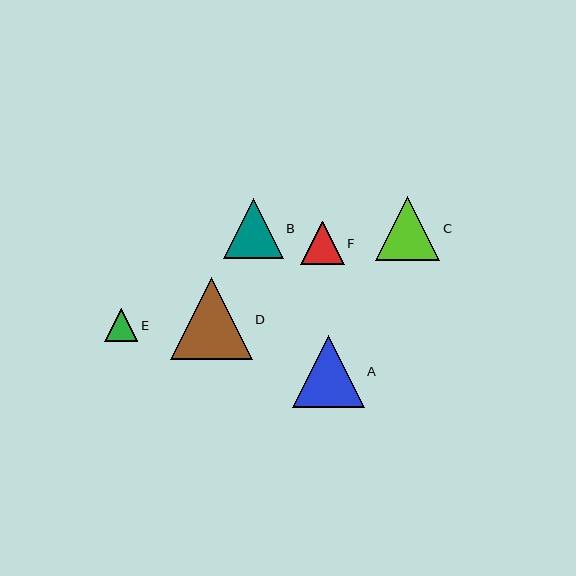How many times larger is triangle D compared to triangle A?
Triangle D is approximately 1.1 times the size of triangle A.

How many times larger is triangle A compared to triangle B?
Triangle A is approximately 1.2 times the size of triangle B.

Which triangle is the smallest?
Triangle E is the smallest with a size of approximately 33 pixels.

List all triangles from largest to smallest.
From largest to smallest: D, A, C, B, F, E.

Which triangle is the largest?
Triangle D is the largest with a size of approximately 82 pixels.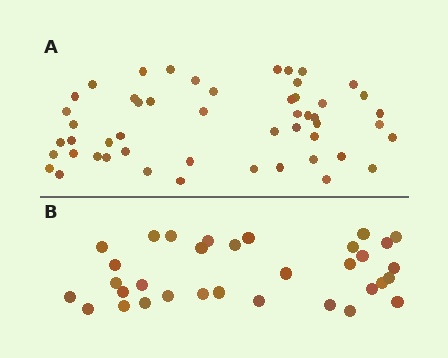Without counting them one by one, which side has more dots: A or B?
Region A (the top region) has more dots.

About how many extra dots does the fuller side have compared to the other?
Region A has approximately 20 more dots than region B.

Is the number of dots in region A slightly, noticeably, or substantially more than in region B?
Region A has substantially more. The ratio is roughly 1.5 to 1.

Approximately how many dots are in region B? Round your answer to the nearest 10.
About 30 dots. (The exact count is 33, which rounds to 30.)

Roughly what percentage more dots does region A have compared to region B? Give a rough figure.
About 55% more.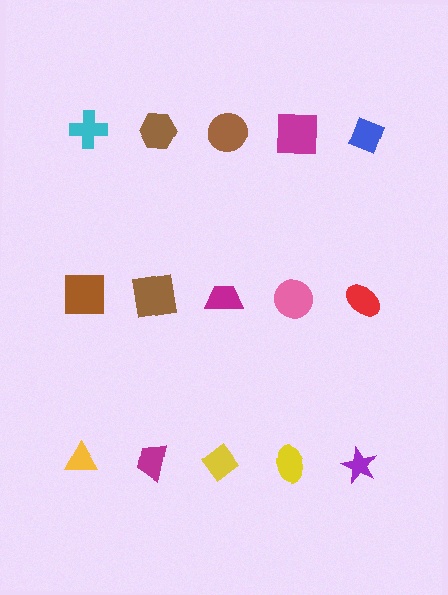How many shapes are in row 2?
5 shapes.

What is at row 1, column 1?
A cyan cross.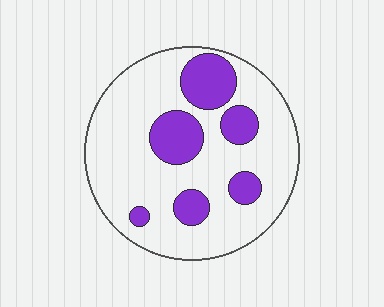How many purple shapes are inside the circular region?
6.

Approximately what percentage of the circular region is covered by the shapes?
Approximately 25%.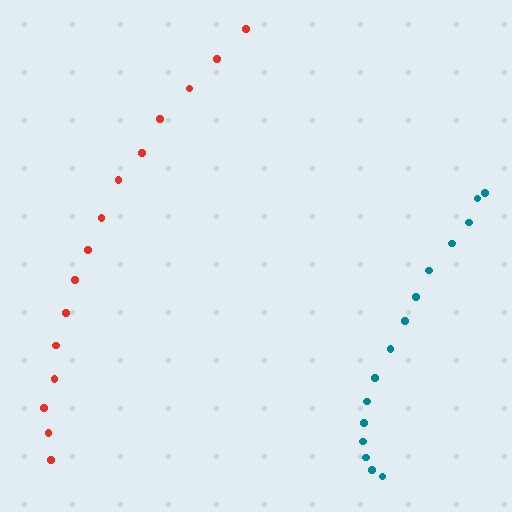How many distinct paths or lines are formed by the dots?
There are 2 distinct paths.